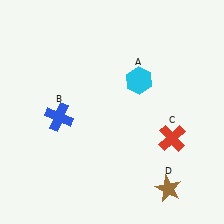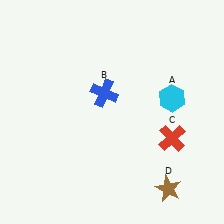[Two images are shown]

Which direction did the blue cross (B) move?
The blue cross (B) moved right.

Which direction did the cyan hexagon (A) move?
The cyan hexagon (A) moved right.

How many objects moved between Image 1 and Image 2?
2 objects moved between the two images.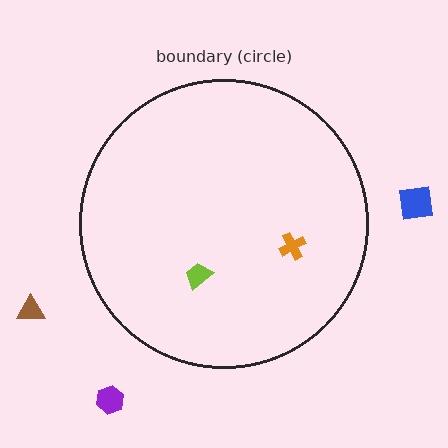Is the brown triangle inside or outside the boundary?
Outside.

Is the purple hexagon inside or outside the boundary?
Outside.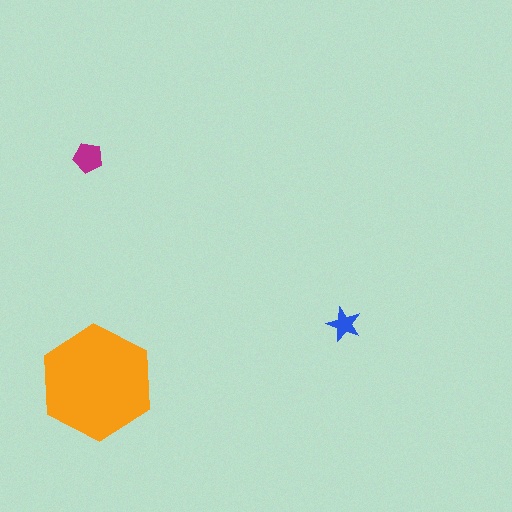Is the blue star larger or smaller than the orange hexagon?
Smaller.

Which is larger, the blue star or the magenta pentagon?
The magenta pentagon.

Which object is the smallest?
The blue star.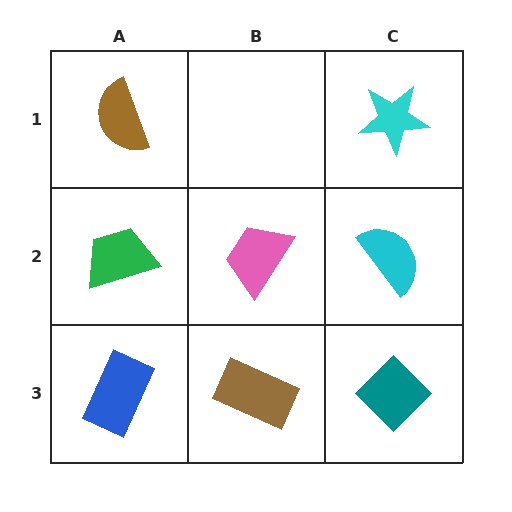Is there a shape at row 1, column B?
No, that cell is empty.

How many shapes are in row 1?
2 shapes.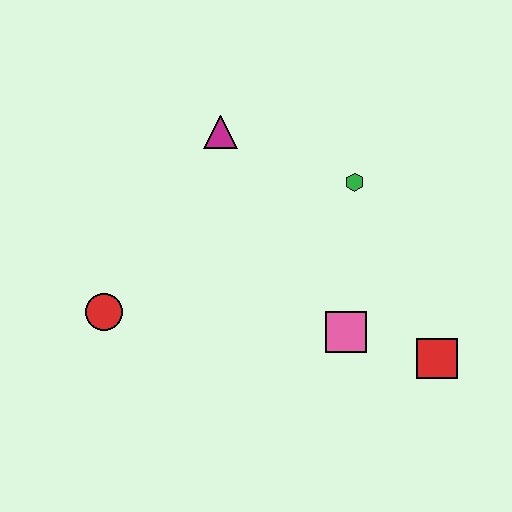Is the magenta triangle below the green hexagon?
No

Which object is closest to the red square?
The pink square is closest to the red square.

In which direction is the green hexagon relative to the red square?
The green hexagon is above the red square.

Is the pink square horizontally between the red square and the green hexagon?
No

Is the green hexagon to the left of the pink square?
No